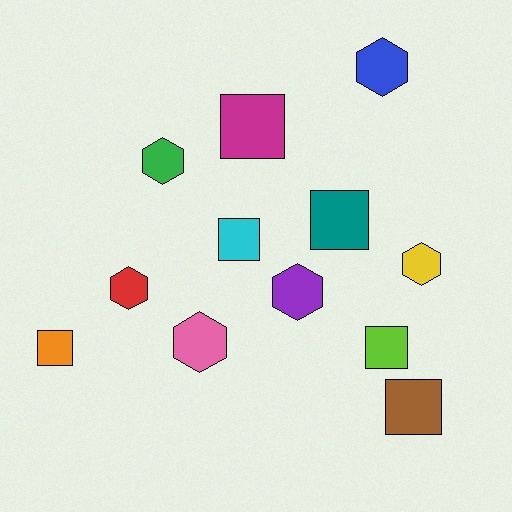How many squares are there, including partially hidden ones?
There are 6 squares.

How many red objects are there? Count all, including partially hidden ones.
There is 1 red object.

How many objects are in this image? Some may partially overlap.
There are 12 objects.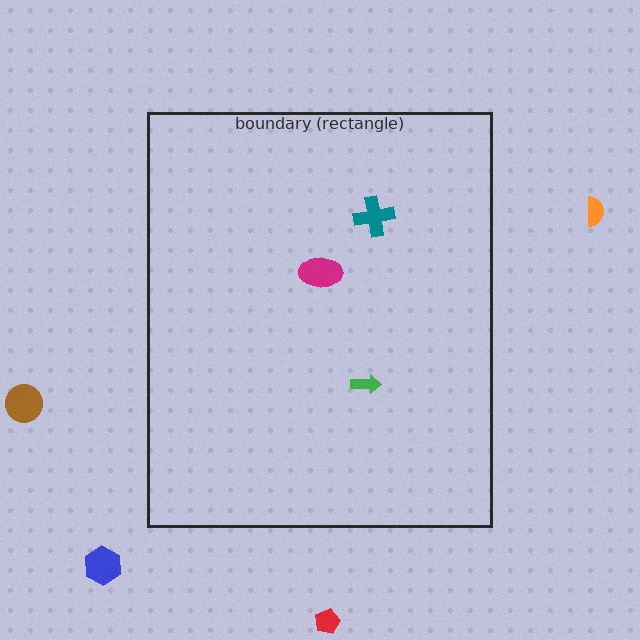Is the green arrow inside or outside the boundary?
Inside.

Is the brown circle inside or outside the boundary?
Outside.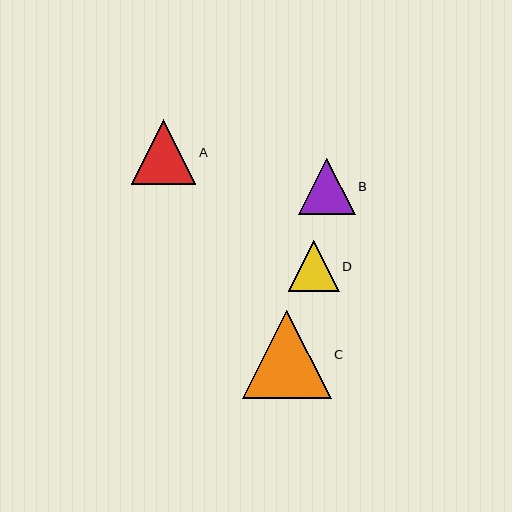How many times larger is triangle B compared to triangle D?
Triangle B is approximately 1.1 times the size of triangle D.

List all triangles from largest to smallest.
From largest to smallest: C, A, B, D.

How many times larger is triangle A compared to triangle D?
Triangle A is approximately 1.3 times the size of triangle D.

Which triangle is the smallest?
Triangle D is the smallest with a size of approximately 51 pixels.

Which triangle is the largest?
Triangle C is the largest with a size of approximately 89 pixels.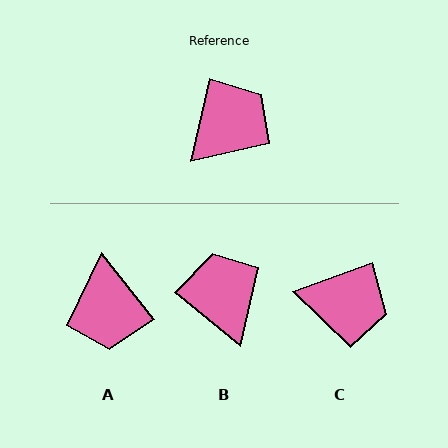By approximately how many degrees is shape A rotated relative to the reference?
Approximately 129 degrees clockwise.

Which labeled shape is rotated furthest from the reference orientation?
A, about 129 degrees away.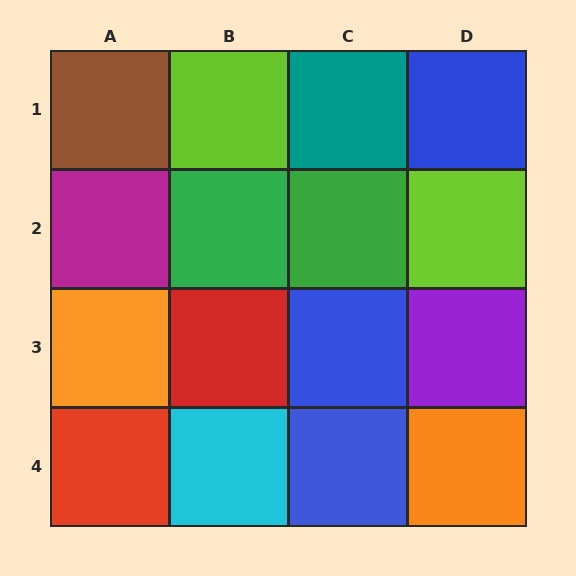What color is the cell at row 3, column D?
Purple.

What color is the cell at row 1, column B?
Lime.